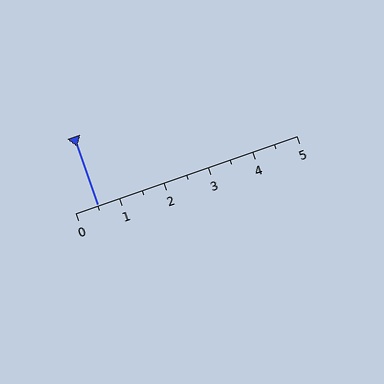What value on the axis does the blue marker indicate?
The marker indicates approximately 0.5.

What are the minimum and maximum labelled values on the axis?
The axis runs from 0 to 5.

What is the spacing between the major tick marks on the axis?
The major ticks are spaced 1 apart.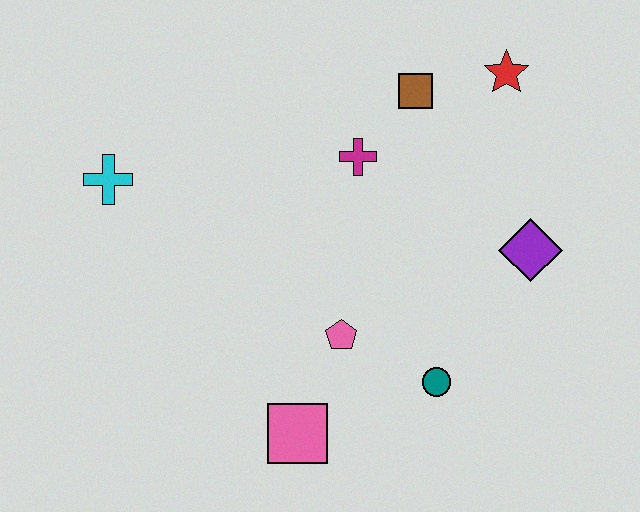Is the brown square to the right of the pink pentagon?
Yes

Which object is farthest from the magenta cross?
The pink square is farthest from the magenta cross.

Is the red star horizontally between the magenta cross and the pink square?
No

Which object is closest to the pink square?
The pink pentagon is closest to the pink square.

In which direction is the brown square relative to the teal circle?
The brown square is above the teal circle.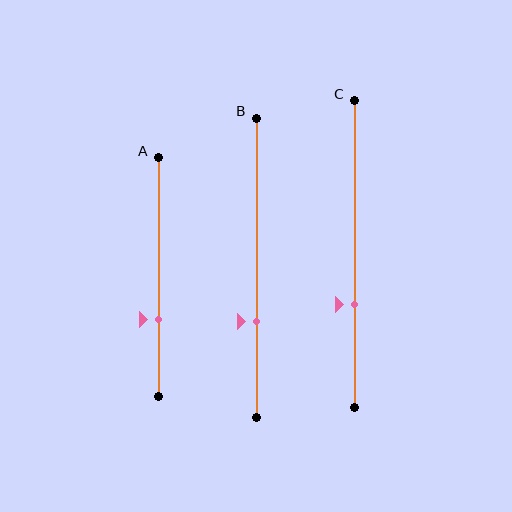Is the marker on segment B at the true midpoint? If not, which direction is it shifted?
No, the marker on segment B is shifted downward by about 18% of the segment length.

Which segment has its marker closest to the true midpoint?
Segment C has its marker closest to the true midpoint.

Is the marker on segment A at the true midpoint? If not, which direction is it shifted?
No, the marker on segment A is shifted downward by about 18% of the segment length.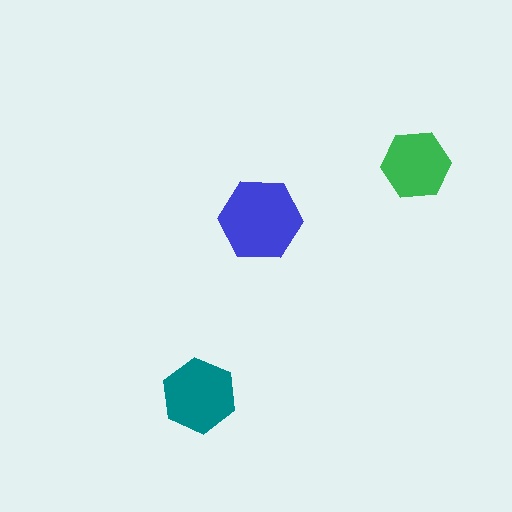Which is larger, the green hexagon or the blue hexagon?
The blue one.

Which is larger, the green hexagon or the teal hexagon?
The teal one.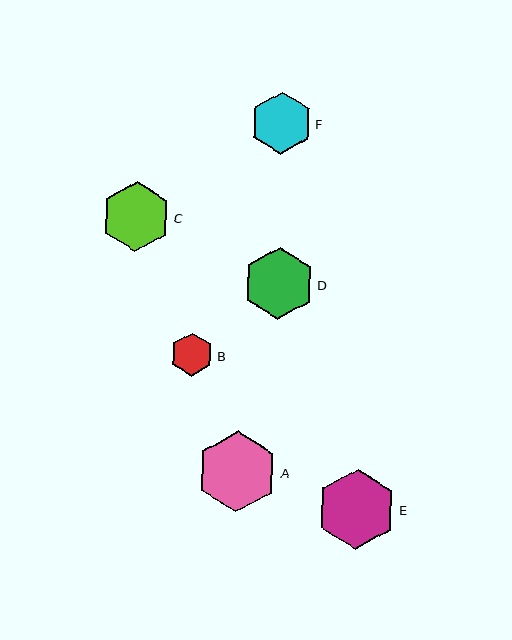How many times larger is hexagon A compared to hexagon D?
Hexagon A is approximately 1.1 times the size of hexagon D.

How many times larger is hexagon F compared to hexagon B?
Hexagon F is approximately 1.4 times the size of hexagon B.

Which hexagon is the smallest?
Hexagon B is the smallest with a size of approximately 43 pixels.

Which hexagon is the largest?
Hexagon A is the largest with a size of approximately 81 pixels.